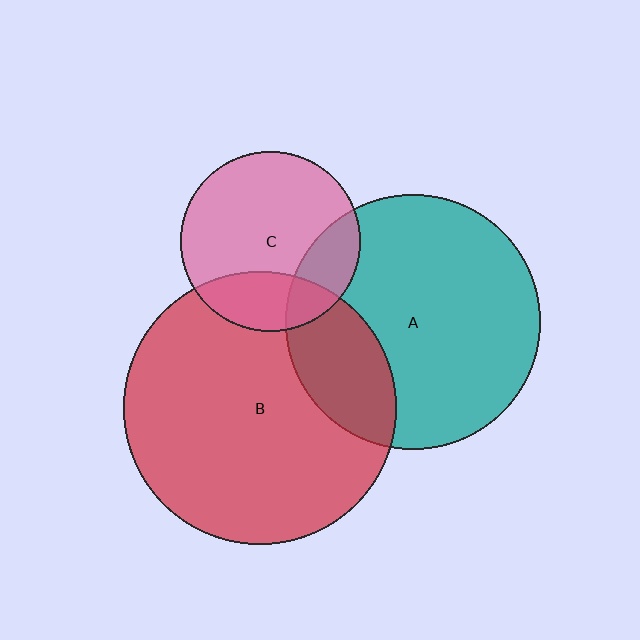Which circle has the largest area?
Circle B (red).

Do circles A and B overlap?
Yes.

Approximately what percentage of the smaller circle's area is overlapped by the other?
Approximately 25%.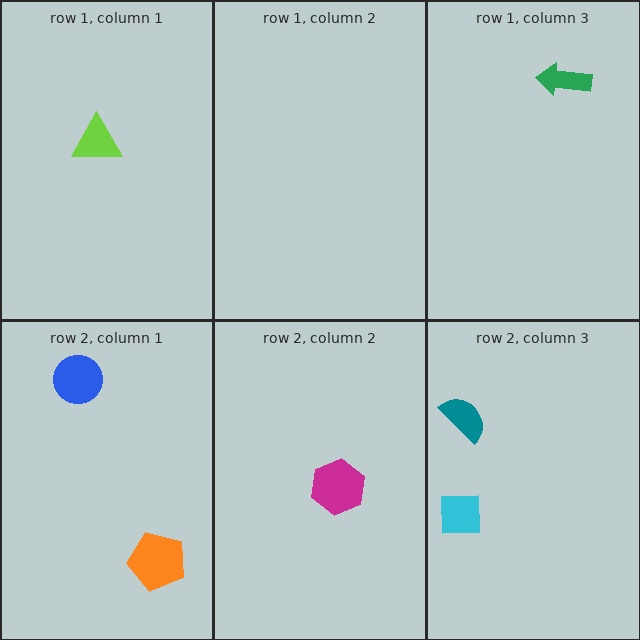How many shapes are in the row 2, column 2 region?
1.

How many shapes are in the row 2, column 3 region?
2.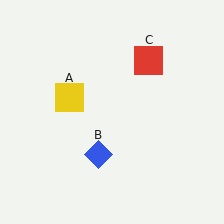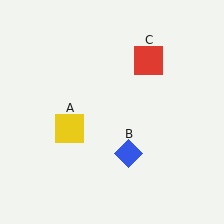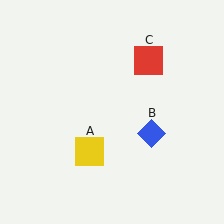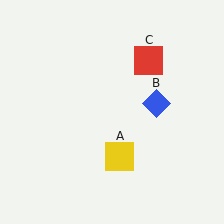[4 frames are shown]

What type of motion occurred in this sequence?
The yellow square (object A), blue diamond (object B) rotated counterclockwise around the center of the scene.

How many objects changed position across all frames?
2 objects changed position: yellow square (object A), blue diamond (object B).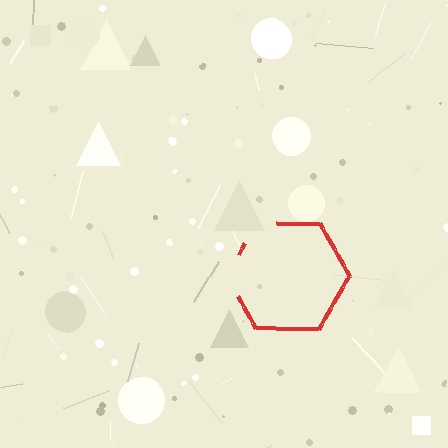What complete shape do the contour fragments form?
The contour fragments form a hexagon.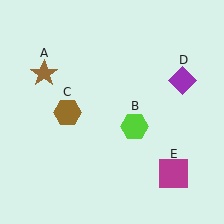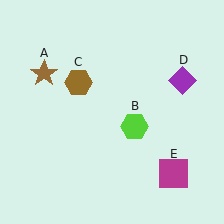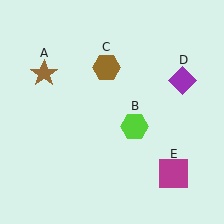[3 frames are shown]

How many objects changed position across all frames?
1 object changed position: brown hexagon (object C).